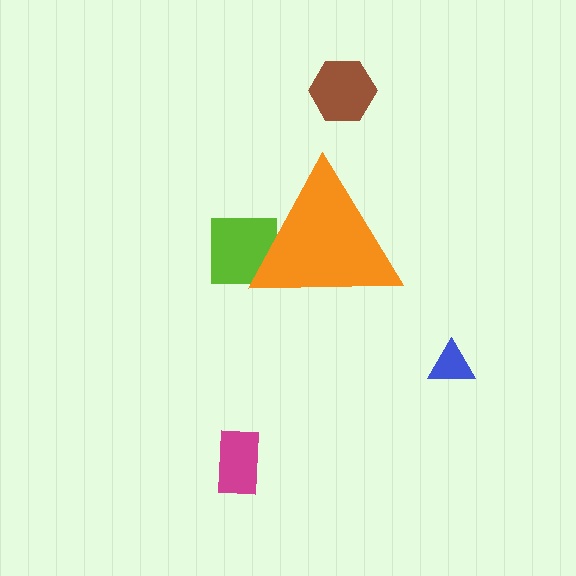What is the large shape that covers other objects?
An orange triangle.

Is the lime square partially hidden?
Yes, the lime square is partially hidden behind the orange triangle.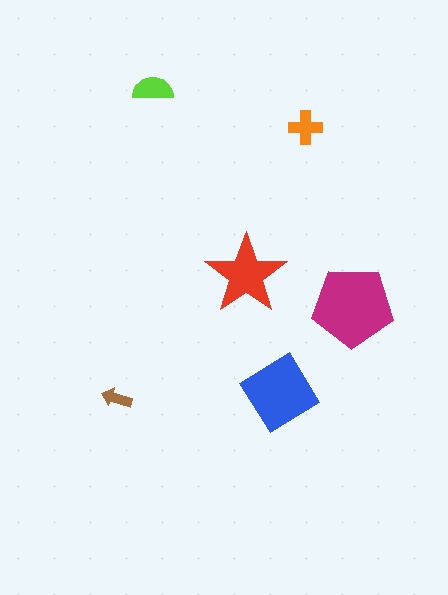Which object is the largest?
The magenta pentagon.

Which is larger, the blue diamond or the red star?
The blue diamond.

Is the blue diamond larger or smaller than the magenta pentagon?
Smaller.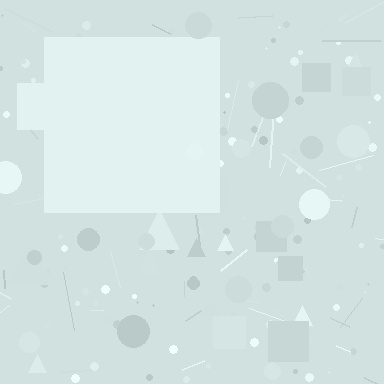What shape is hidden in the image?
A square is hidden in the image.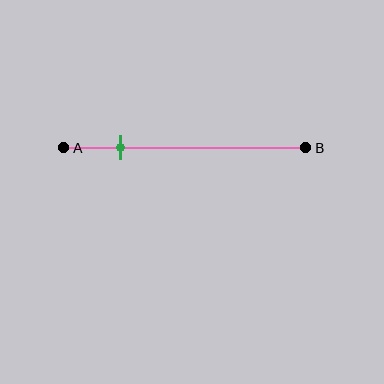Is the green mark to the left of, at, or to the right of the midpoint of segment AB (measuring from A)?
The green mark is to the left of the midpoint of segment AB.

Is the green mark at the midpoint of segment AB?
No, the mark is at about 25% from A, not at the 50% midpoint.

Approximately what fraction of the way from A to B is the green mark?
The green mark is approximately 25% of the way from A to B.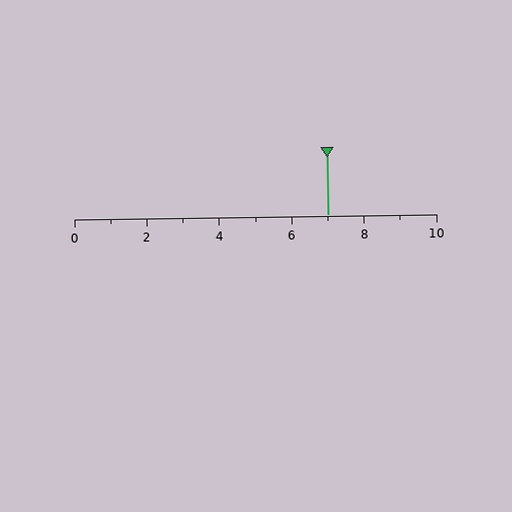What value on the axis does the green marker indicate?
The marker indicates approximately 7.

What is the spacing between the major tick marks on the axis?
The major ticks are spaced 2 apart.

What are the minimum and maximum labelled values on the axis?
The axis runs from 0 to 10.